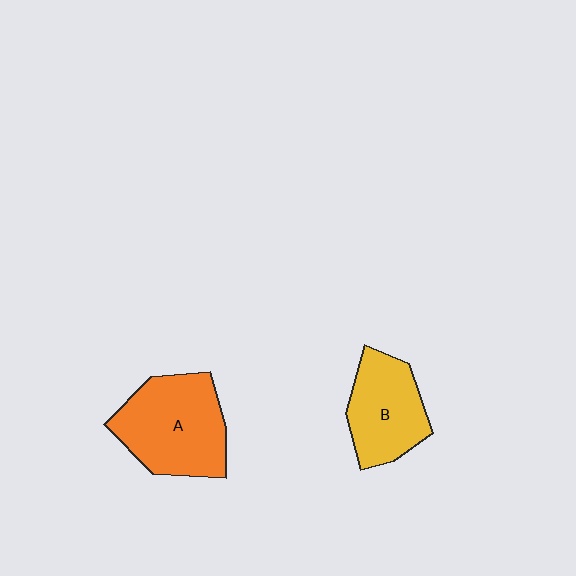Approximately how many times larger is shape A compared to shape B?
Approximately 1.3 times.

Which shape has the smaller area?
Shape B (yellow).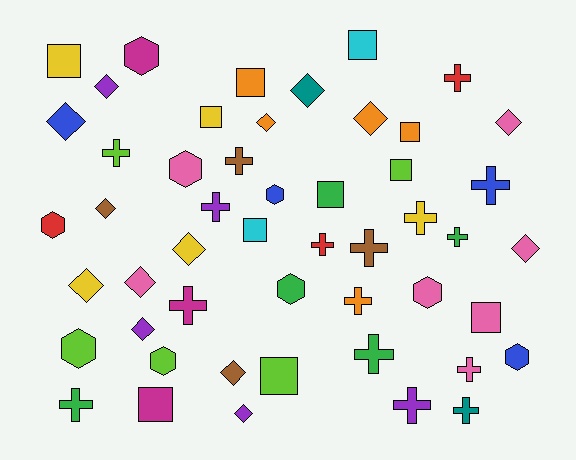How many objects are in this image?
There are 50 objects.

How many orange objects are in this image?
There are 5 orange objects.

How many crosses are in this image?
There are 16 crosses.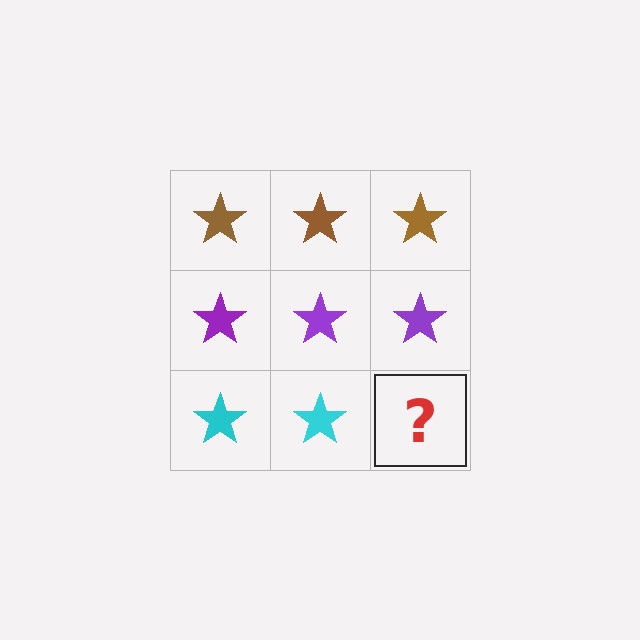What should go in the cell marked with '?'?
The missing cell should contain a cyan star.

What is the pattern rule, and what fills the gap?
The rule is that each row has a consistent color. The gap should be filled with a cyan star.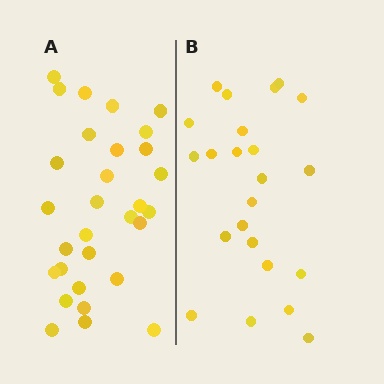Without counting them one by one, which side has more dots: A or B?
Region A (the left region) has more dots.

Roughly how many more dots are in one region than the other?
Region A has roughly 8 or so more dots than region B.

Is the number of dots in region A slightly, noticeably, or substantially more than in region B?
Region A has noticeably more, but not dramatically so. The ratio is roughly 1.3 to 1.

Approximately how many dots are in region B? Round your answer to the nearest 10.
About 20 dots. (The exact count is 23, which rounds to 20.)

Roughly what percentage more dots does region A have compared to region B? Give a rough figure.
About 30% more.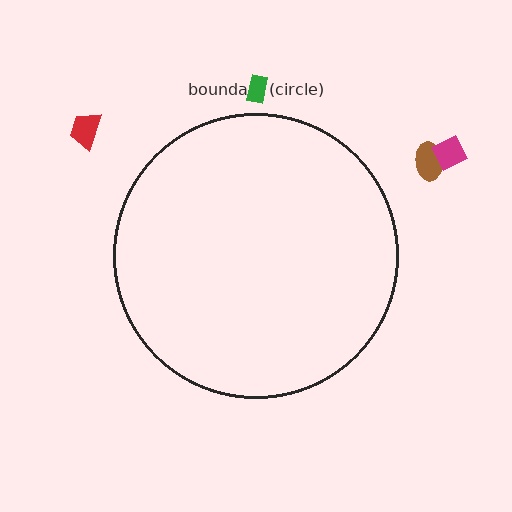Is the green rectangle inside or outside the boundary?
Outside.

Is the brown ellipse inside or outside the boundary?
Outside.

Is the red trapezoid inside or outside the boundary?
Outside.